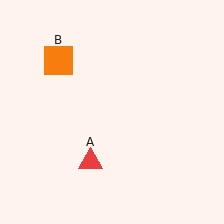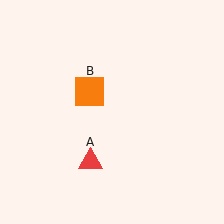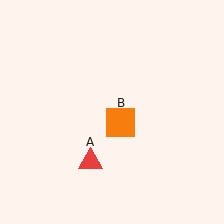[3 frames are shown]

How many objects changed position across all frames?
1 object changed position: orange square (object B).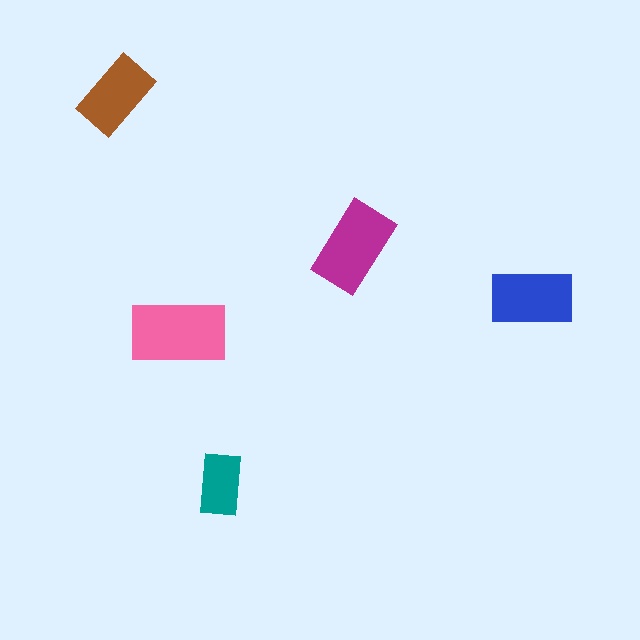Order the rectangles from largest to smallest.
the pink one, the magenta one, the blue one, the brown one, the teal one.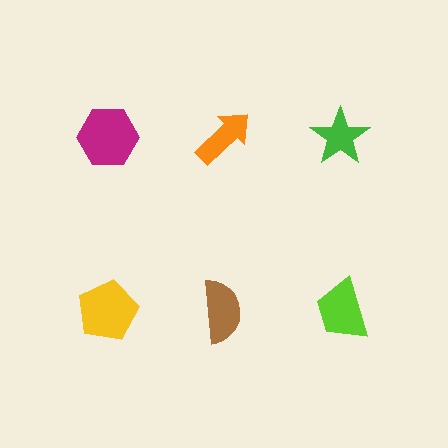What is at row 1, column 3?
A green star.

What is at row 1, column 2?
An orange arrow.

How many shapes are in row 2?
3 shapes.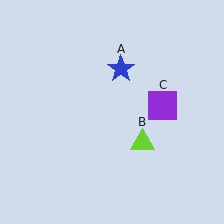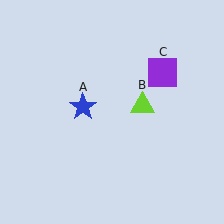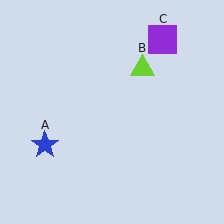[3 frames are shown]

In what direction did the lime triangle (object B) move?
The lime triangle (object B) moved up.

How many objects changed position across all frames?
3 objects changed position: blue star (object A), lime triangle (object B), purple square (object C).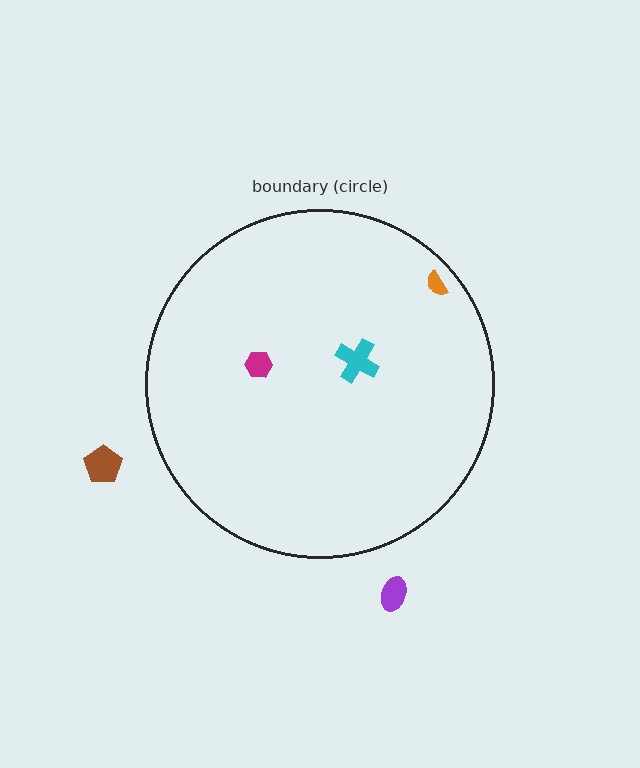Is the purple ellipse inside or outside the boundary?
Outside.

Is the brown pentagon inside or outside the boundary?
Outside.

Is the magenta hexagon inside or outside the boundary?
Inside.